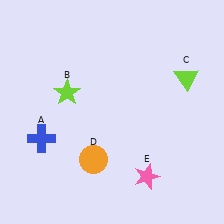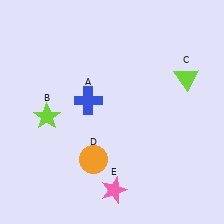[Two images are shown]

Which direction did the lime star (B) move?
The lime star (B) moved down.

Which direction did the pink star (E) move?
The pink star (E) moved left.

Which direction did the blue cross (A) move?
The blue cross (A) moved right.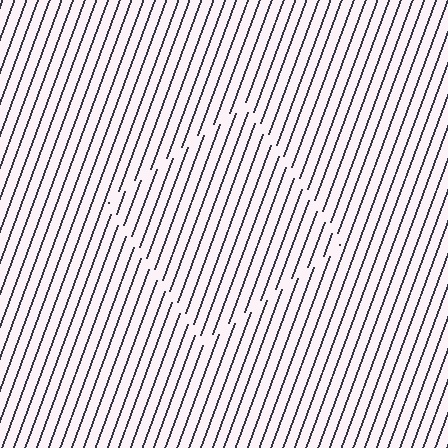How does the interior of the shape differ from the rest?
The interior of the shape contains the same grating, shifted by half a period — the contour is defined by the phase discontinuity where line-ends from the inner and outer gratings abut.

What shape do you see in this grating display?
An illusory square. The interior of the shape contains the same grating, shifted by half a period — the contour is defined by the phase discontinuity where line-ends from the inner and outer gratings abut.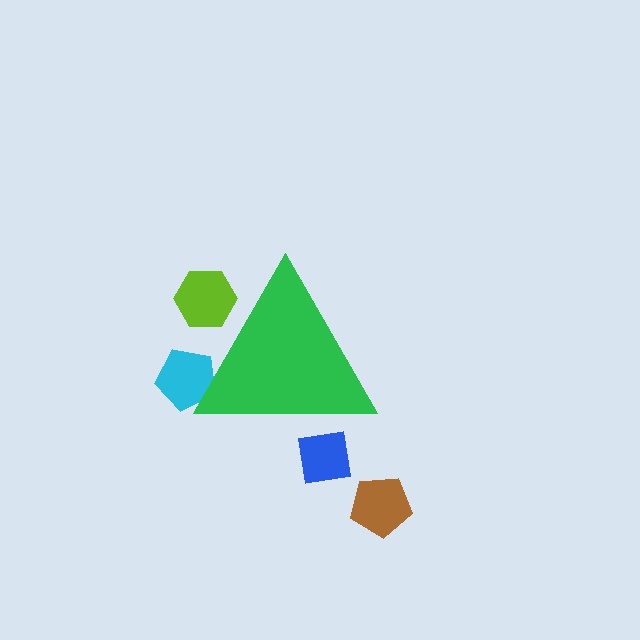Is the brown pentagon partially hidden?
No, the brown pentagon is fully visible.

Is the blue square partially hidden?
Yes, the blue square is partially hidden behind the green triangle.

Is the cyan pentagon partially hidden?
Yes, the cyan pentagon is partially hidden behind the green triangle.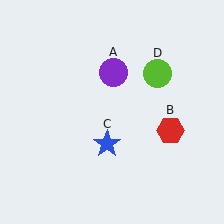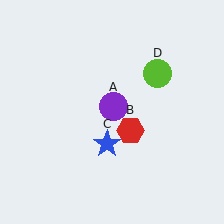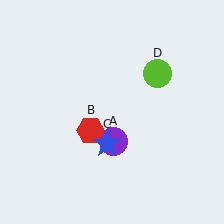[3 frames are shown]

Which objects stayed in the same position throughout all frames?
Blue star (object C) and lime circle (object D) remained stationary.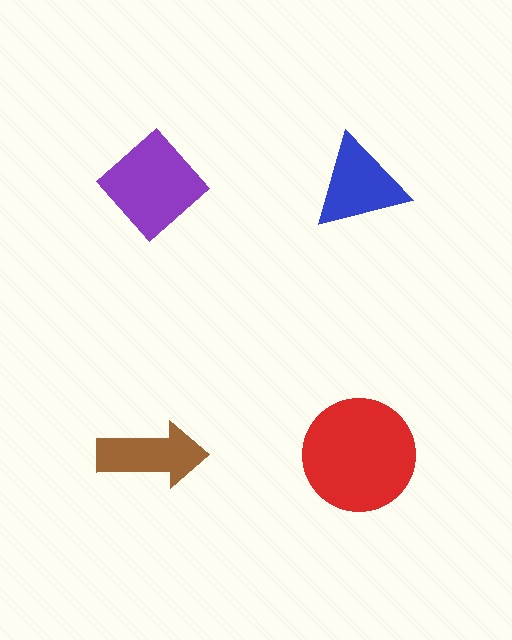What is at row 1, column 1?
A purple diamond.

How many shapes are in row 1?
2 shapes.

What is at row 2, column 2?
A red circle.